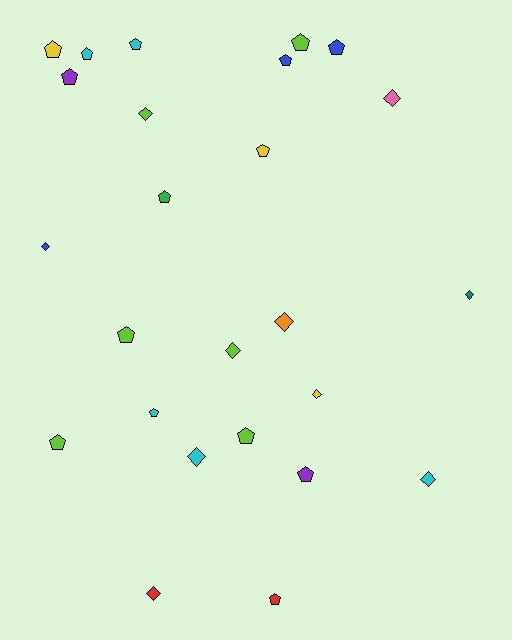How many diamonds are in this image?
There are 10 diamonds.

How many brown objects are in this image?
There are no brown objects.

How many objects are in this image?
There are 25 objects.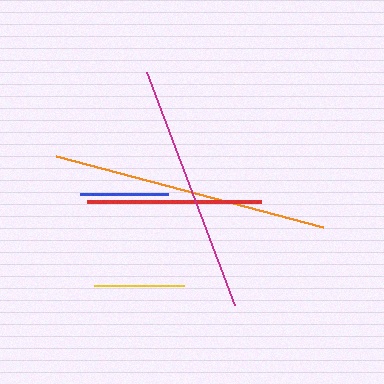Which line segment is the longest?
The orange line is the longest at approximately 276 pixels.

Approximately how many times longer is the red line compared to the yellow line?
The red line is approximately 1.9 times the length of the yellow line.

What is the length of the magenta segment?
The magenta segment is approximately 249 pixels long.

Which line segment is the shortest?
The blue line is the shortest at approximately 88 pixels.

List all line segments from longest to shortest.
From longest to shortest: orange, magenta, red, yellow, blue.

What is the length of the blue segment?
The blue segment is approximately 88 pixels long.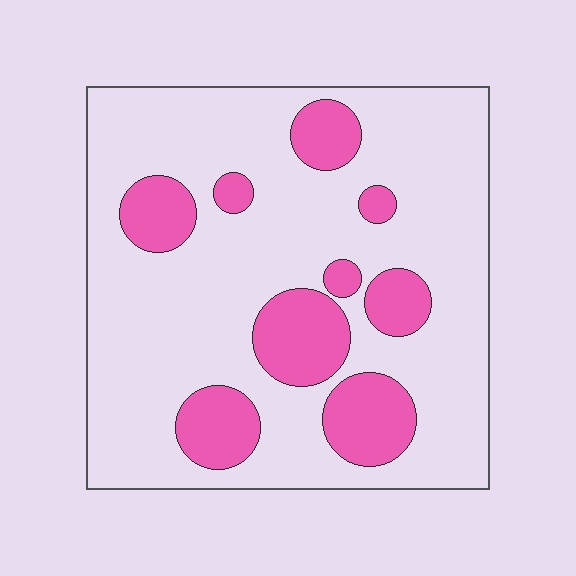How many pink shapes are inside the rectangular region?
9.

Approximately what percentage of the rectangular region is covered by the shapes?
Approximately 20%.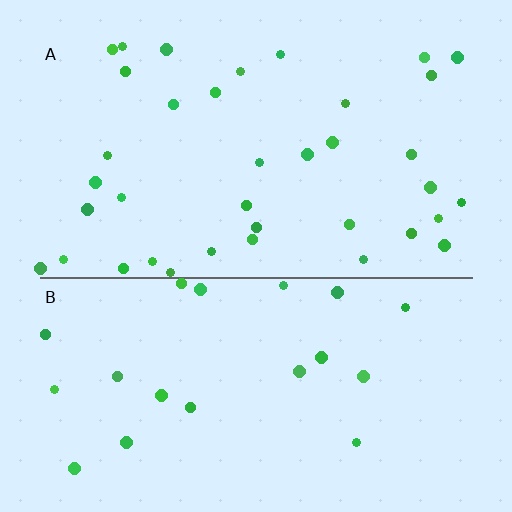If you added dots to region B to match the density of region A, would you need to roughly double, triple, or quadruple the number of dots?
Approximately double.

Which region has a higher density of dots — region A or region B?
A (the top).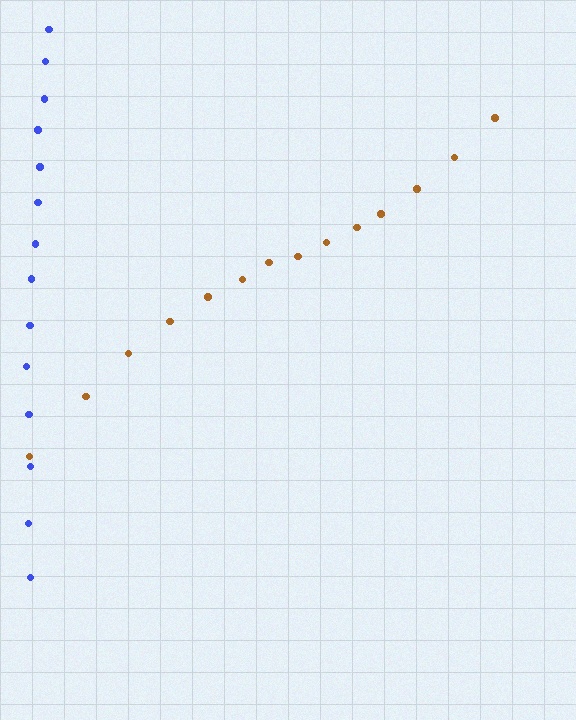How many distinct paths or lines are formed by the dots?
There are 2 distinct paths.